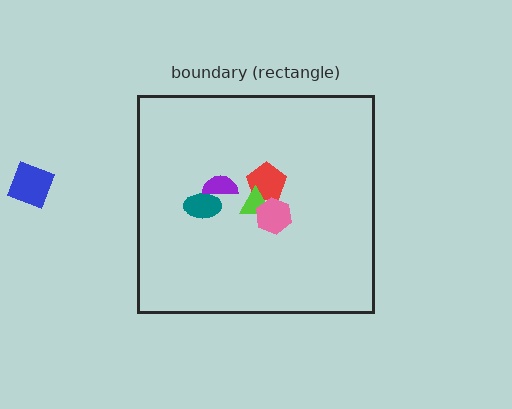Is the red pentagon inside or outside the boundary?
Inside.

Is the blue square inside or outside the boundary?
Outside.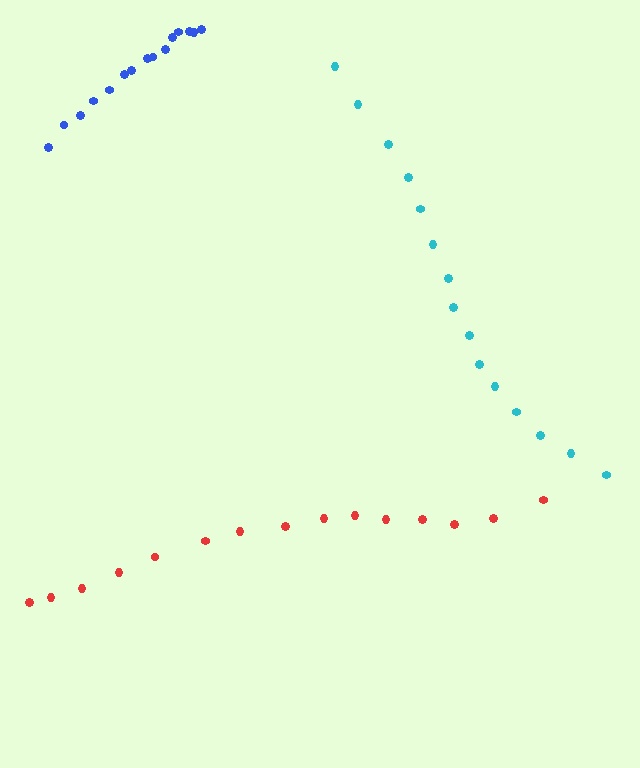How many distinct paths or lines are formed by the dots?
There are 3 distinct paths.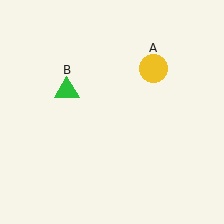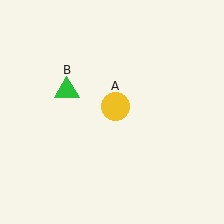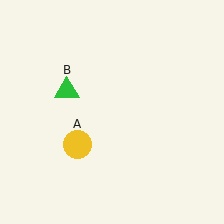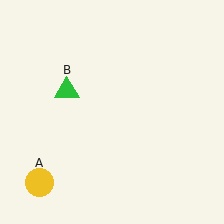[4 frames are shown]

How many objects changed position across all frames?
1 object changed position: yellow circle (object A).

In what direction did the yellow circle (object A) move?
The yellow circle (object A) moved down and to the left.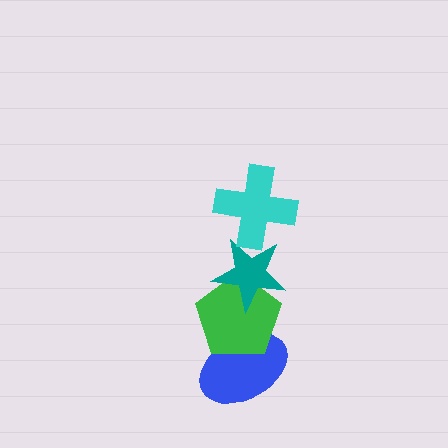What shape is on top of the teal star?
The cyan cross is on top of the teal star.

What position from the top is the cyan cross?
The cyan cross is 1st from the top.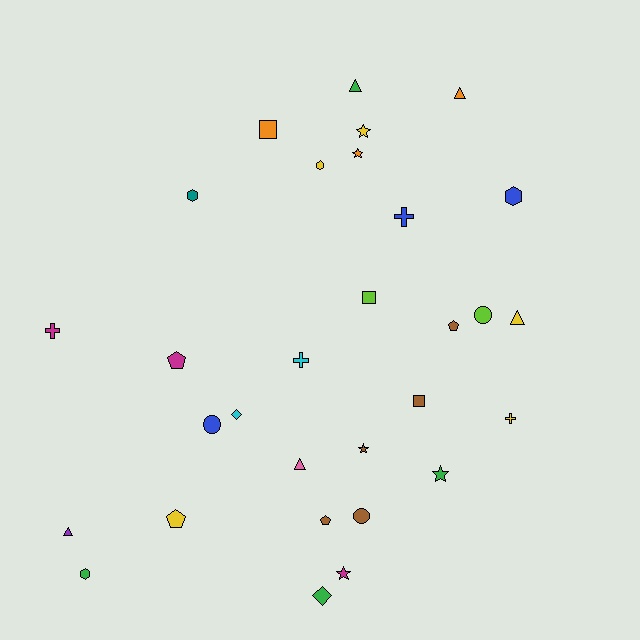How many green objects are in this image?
There are 4 green objects.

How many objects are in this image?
There are 30 objects.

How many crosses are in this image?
There are 4 crosses.